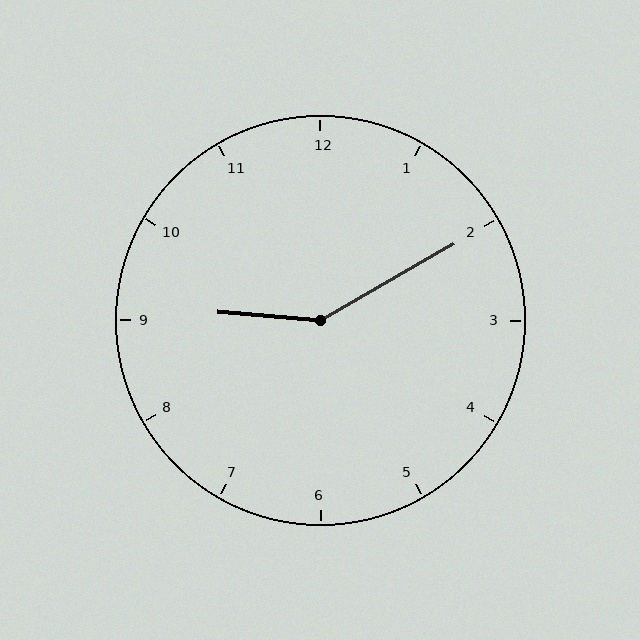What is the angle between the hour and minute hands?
Approximately 145 degrees.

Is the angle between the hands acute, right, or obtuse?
It is obtuse.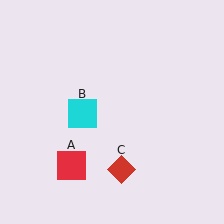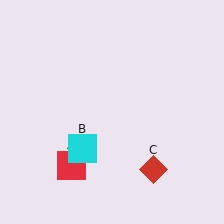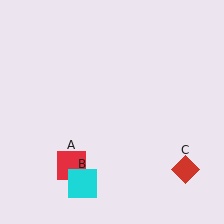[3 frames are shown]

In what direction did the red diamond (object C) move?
The red diamond (object C) moved right.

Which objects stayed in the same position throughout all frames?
Red square (object A) remained stationary.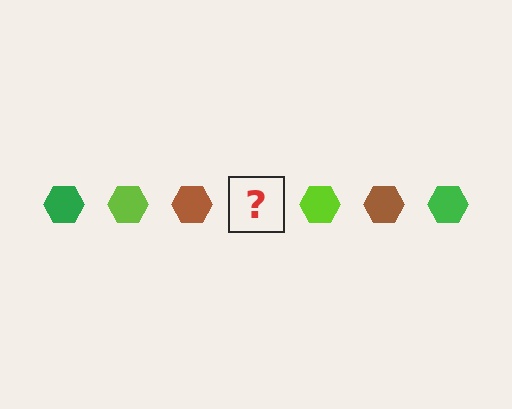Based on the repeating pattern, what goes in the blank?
The blank should be a green hexagon.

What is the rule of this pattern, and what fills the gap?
The rule is that the pattern cycles through green, lime, brown hexagons. The gap should be filled with a green hexagon.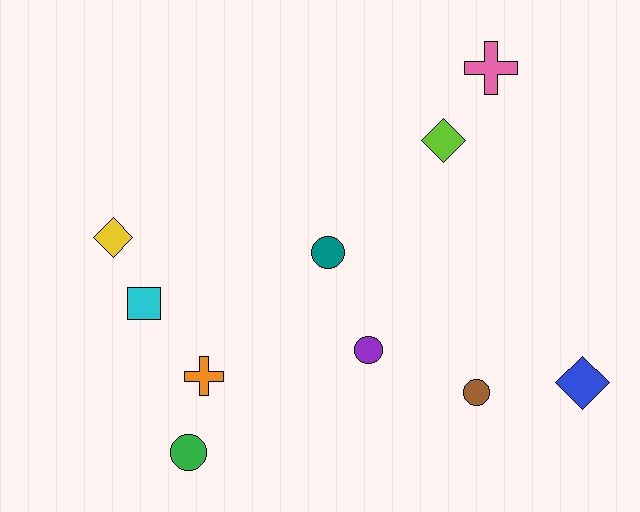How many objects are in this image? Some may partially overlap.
There are 10 objects.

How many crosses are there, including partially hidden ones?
There are 2 crosses.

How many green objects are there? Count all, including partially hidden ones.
There is 1 green object.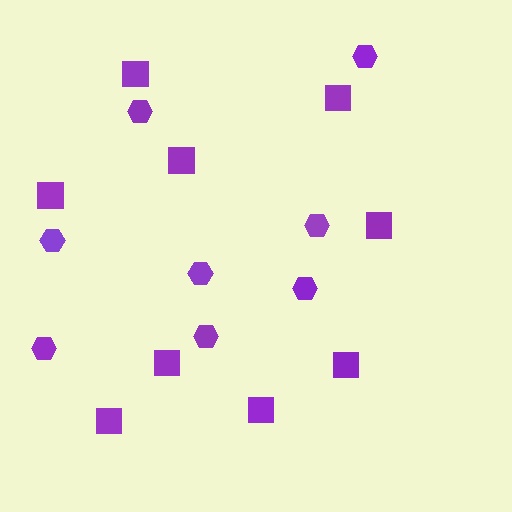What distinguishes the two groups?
There are 2 groups: one group of hexagons (8) and one group of squares (9).